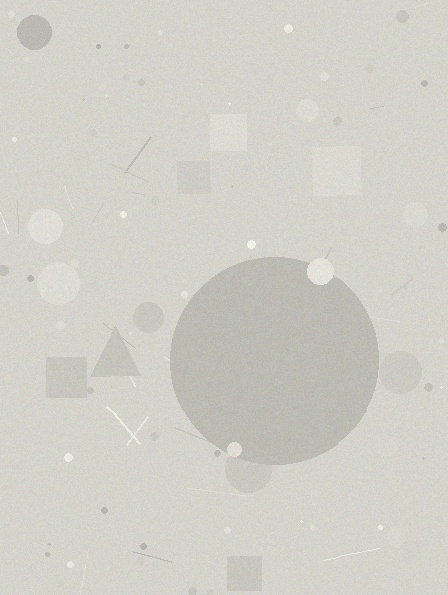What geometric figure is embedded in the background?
A circle is embedded in the background.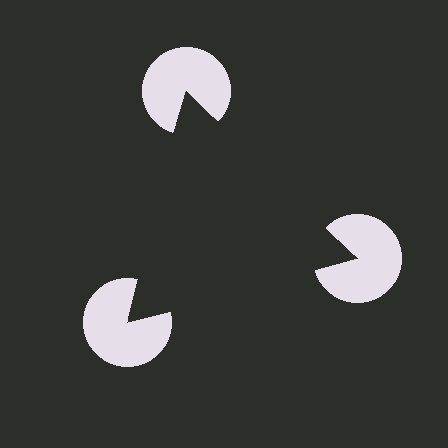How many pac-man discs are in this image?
There are 3 — one at each vertex of the illusory triangle.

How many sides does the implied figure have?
3 sides.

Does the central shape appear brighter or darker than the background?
It typically appears slightly darker than the background, even though no actual brightness change is drawn.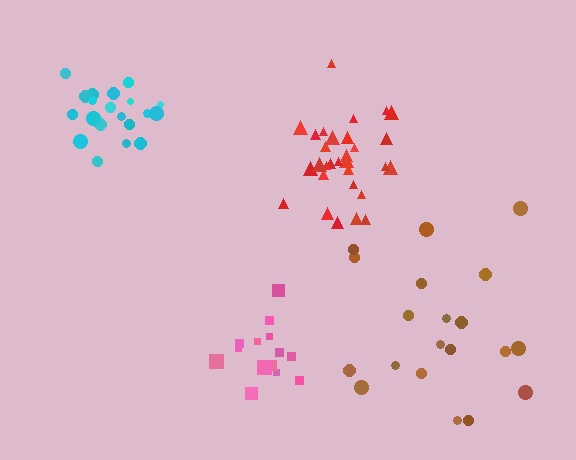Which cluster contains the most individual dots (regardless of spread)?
Red (30).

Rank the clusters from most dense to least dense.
cyan, pink, red, brown.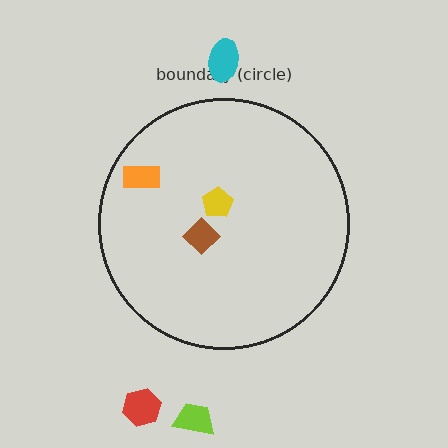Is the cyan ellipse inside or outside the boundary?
Outside.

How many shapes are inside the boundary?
3 inside, 3 outside.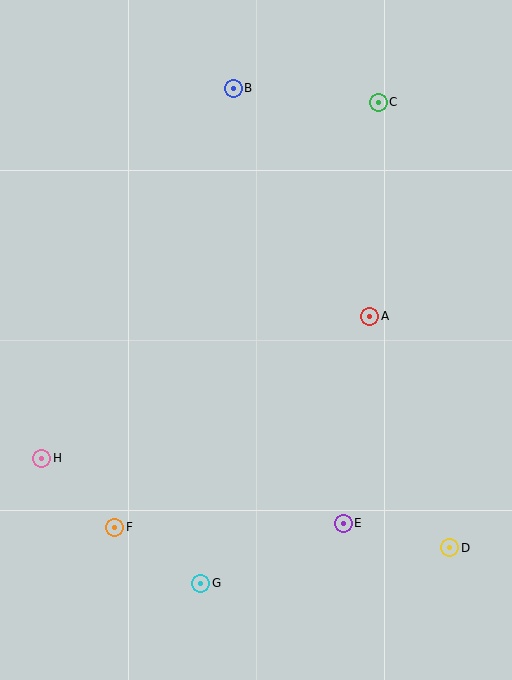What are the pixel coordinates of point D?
Point D is at (450, 548).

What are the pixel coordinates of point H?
Point H is at (42, 458).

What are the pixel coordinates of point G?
Point G is at (201, 583).